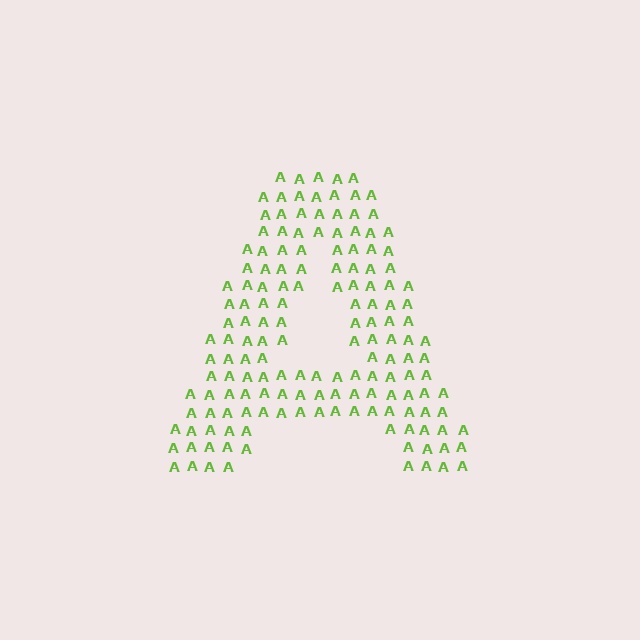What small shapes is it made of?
It is made of small letter A's.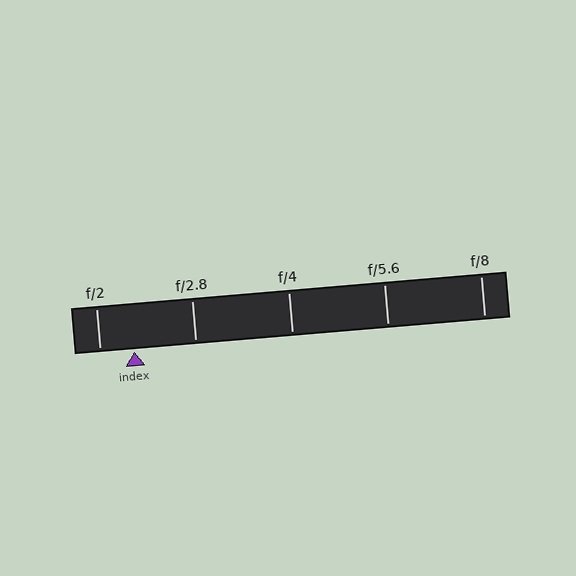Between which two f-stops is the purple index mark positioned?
The index mark is between f/2 and f/2.8.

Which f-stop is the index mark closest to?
The index mark is closest to f/2.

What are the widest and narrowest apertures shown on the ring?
The widest aperture shown is f/2 and the narrowest is f/8.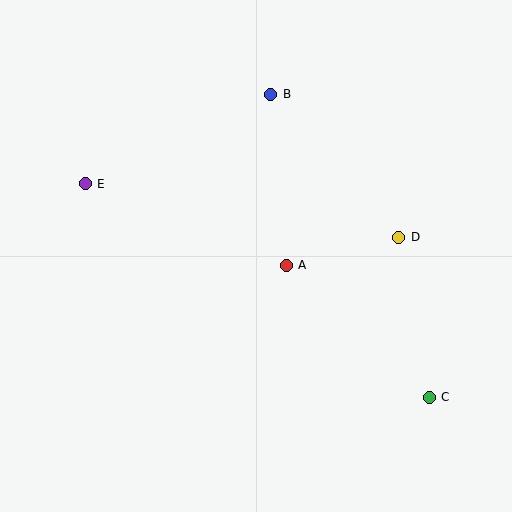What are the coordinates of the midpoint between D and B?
The midpoint between D and B is at (335, 166).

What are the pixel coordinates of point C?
Point C is at (429, 397).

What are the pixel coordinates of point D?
Point D is at (399, 237).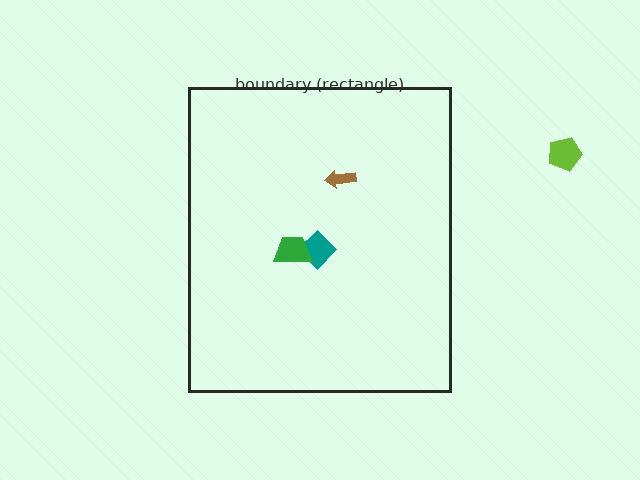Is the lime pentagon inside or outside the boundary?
Outside.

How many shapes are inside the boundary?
3 inside, 1 outside.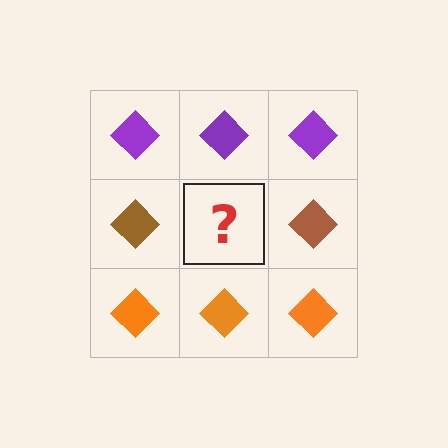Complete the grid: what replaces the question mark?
The question mark should be replaced with a brown diamond.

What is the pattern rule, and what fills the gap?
The rule is that each row has a consistent color. The gap should be filled with a brown diamond.